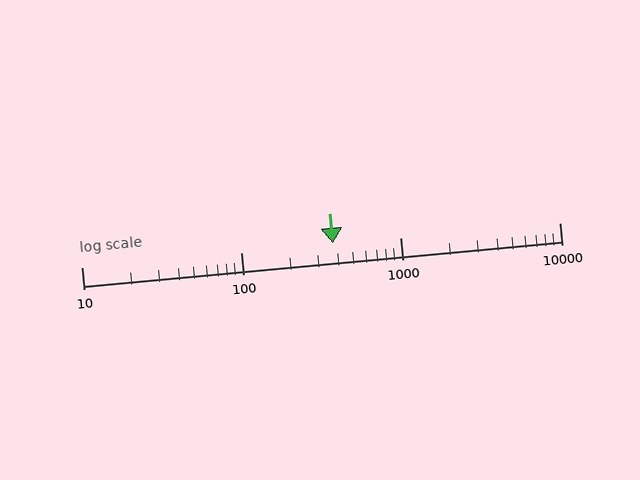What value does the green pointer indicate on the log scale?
The pointer indicates approximately 380.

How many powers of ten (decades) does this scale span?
The scale spans 3 decades, from 10 to 10000.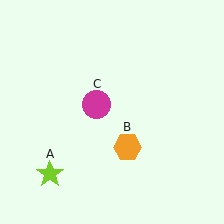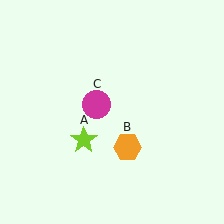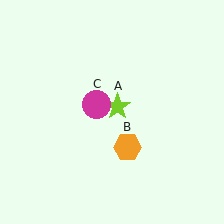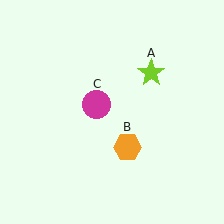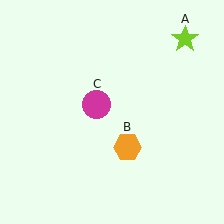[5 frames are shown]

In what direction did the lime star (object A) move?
The lime star (object A) moved up and to the right.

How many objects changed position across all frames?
1 object changed position: lime star (object A).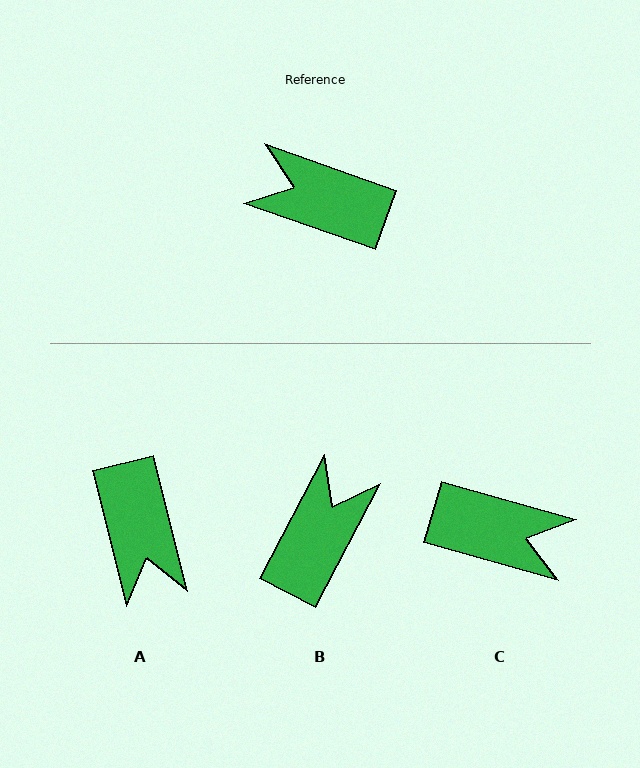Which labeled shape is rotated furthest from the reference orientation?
C, about 177 degrees away.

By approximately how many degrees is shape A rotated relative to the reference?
Approximately 123 degrees counter-clockwise.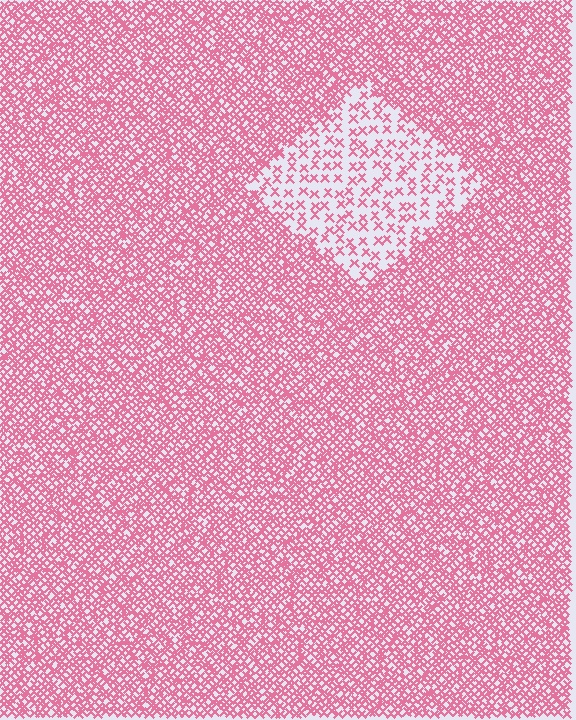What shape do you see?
I see a diamond.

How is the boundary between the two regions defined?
The boundary is defined by a change in element density (approximately 2.9x ratio). All elements are the same color, size, and shape.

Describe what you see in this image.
The image contains small pink elements arranged at two different densities. A diamond-shaped region is visible where the elements are less densely packed than the surrounding area.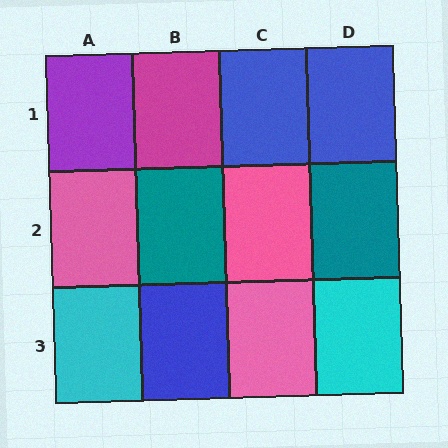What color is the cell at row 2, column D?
Teal.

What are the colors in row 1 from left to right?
Purple, magenta, blue, blue.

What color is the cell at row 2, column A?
Pink.